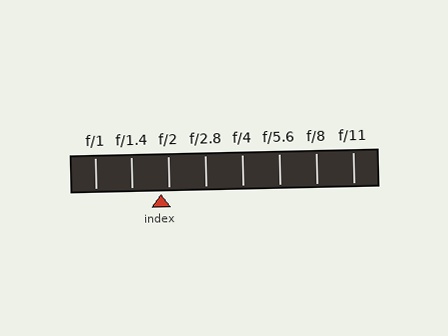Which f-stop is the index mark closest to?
The index mark is closest to f/2.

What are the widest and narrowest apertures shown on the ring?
The widest aperture shown is f/1 and the narrowest is f/11.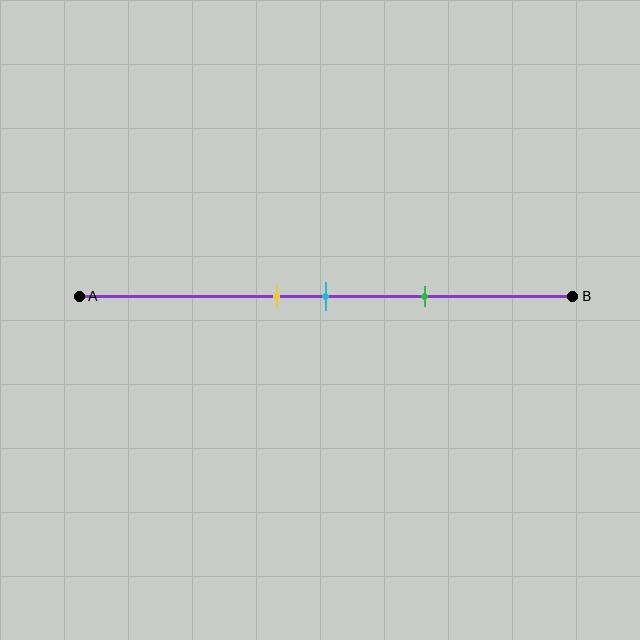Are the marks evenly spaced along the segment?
Yes, the marks are approximately evenly spaced.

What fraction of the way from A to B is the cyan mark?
The cyan mark is approximately 50% (0.5) of the way from A to B.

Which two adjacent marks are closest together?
The yellow and cyan marks are the closest adjacent pair.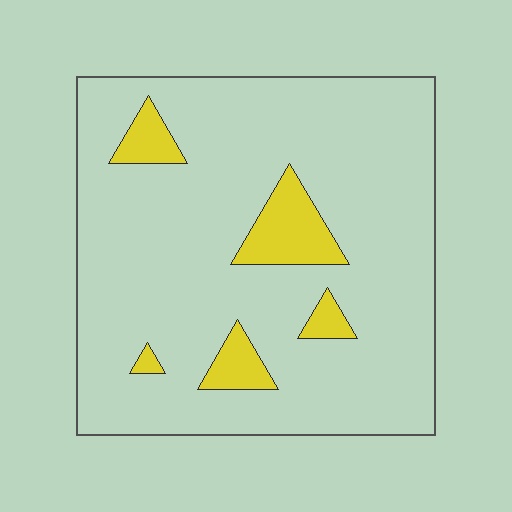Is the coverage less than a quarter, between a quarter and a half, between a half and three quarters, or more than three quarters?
Less than a quarter.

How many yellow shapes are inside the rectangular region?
5.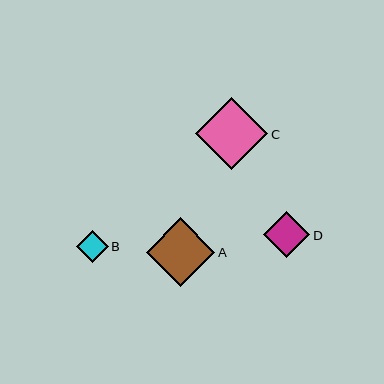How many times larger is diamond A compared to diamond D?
Diamond A is approximately 1.5 times the size of diamond D.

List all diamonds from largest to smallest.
From largest to smallest: C, A, D, B.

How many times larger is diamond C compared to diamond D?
Diamond C is approximately 1.6 times the size of diamond D.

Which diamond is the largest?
Diamond C is the largest with a size of approximately 72 pixels.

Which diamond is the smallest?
Diamond B is the smallest with a size of approximately 32 pixels.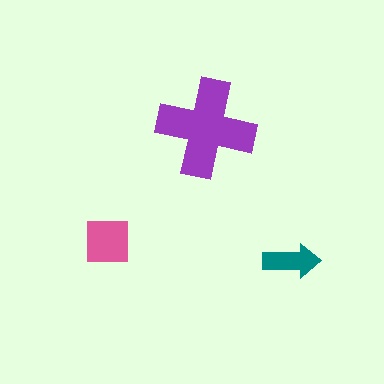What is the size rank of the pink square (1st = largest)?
2nd.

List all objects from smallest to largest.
The teal arrow, the pink square, the purple cross.